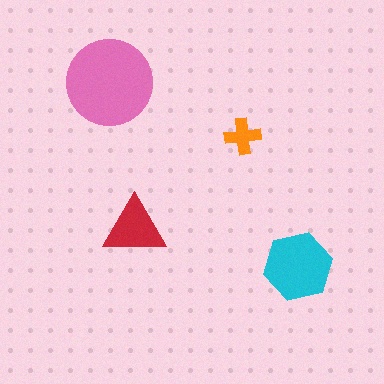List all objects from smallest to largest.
The orange cross, the red triangle, the cyan hexagon, the pink circle.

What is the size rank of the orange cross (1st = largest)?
4th.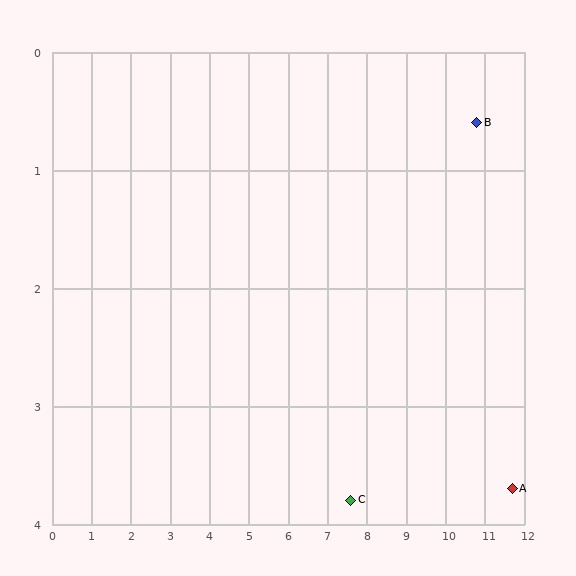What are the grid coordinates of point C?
Point C is at approximately (7.6, 3.8).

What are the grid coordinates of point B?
Point B is at approximately (10.8, 0.6).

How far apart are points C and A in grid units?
Points C and A are about 4.1 grid units apart.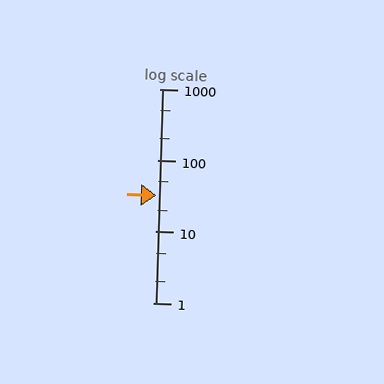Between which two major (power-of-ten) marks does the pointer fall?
The pointer is between 10 and 100.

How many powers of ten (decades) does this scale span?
The scale spans 3 decades, from 1 to 1000.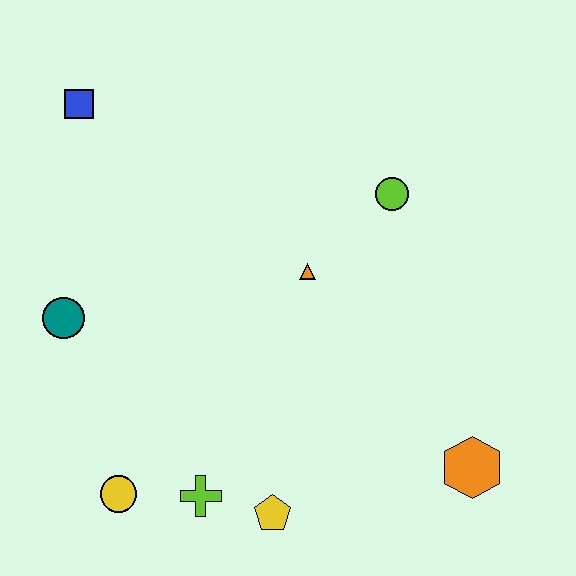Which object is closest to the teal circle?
The yellow circle is closest to the teal circle.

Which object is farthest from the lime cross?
The blue square is farthest from the lime cross.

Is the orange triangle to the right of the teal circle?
Yes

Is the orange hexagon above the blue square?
No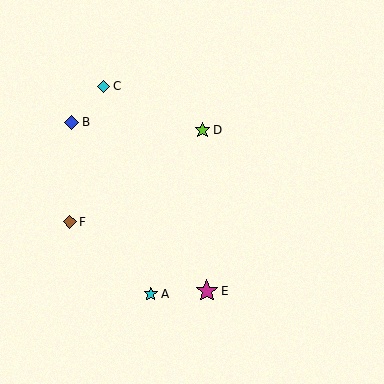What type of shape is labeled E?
Shape E is a magenta star.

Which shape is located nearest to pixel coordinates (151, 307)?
The cyan star (labeled A) at (151, 294) is nearest to that location.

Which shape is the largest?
The magenta star (labeled E) is the largest.